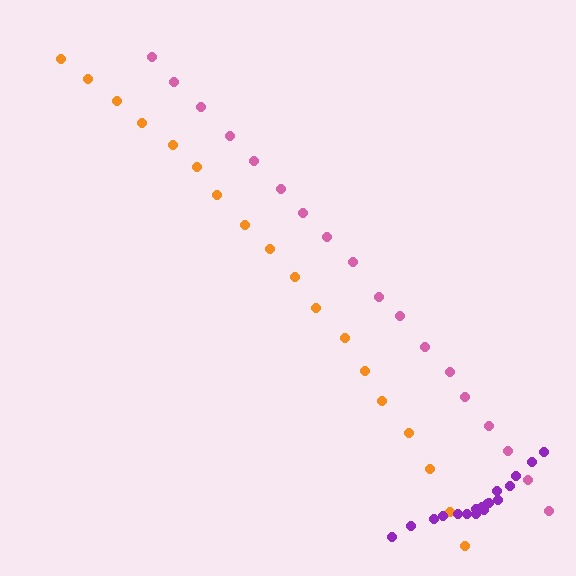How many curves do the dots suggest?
There are 3 distinct paths.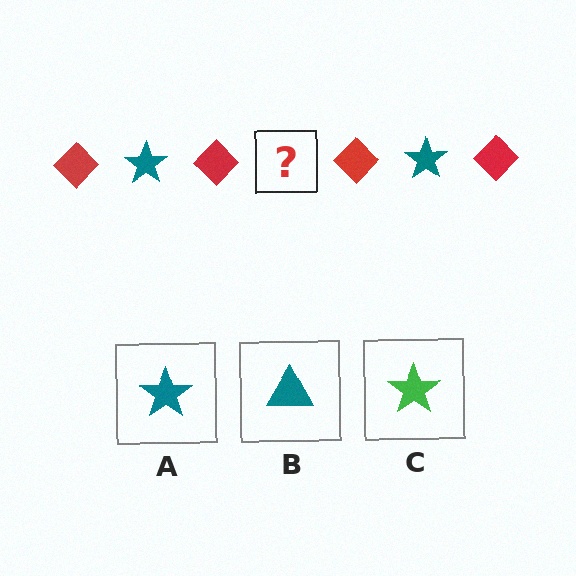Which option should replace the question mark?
Option A.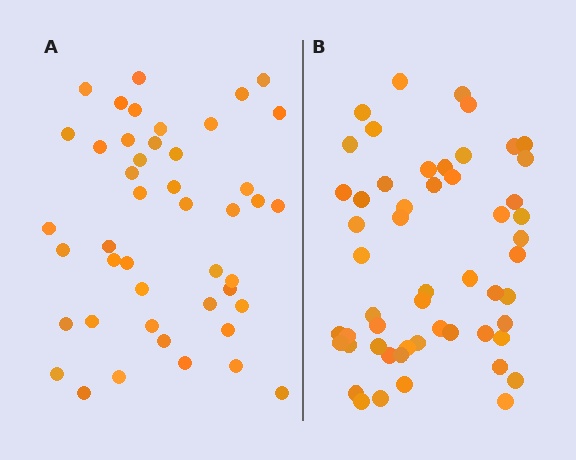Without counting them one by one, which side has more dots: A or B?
Region B (the right region) has more dots.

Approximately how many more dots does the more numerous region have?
Region B has roughly 8 or so more dots than region A.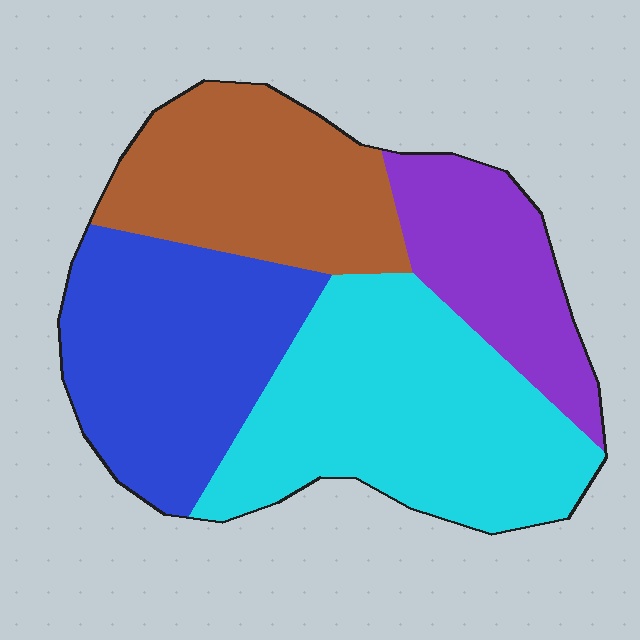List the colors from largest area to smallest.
From largest to smallest: cyan, blue, brown, purple.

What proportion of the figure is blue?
Blue takes up about one quarter (1/4) of the figure.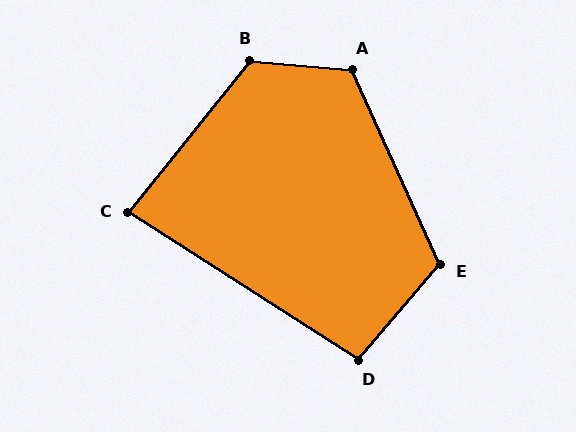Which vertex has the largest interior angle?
B, at approximately 124 degrees.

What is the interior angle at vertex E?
Approximately 115 degrees (obtuse).